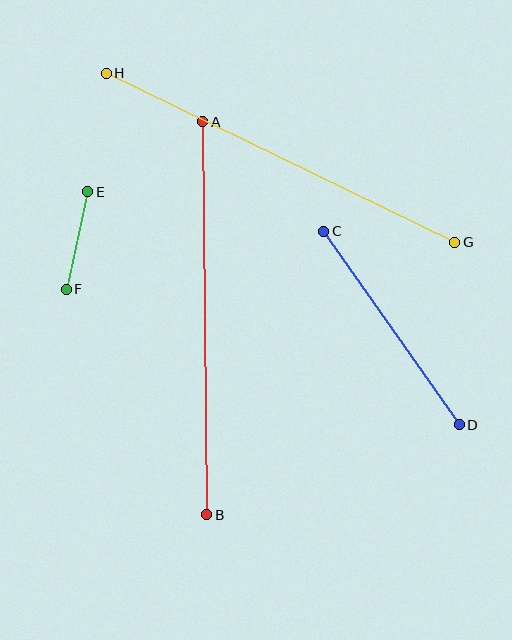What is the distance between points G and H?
The distance is approximately 387 pixels.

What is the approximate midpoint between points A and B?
The midpoint is at approximately (205, 318) pixels.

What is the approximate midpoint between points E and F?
The midpoint is at approximately (77, 241) pixels.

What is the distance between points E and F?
The distance is approximately 99 pixels.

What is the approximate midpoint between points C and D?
The midpoint is at approximately (391, 328) pixels.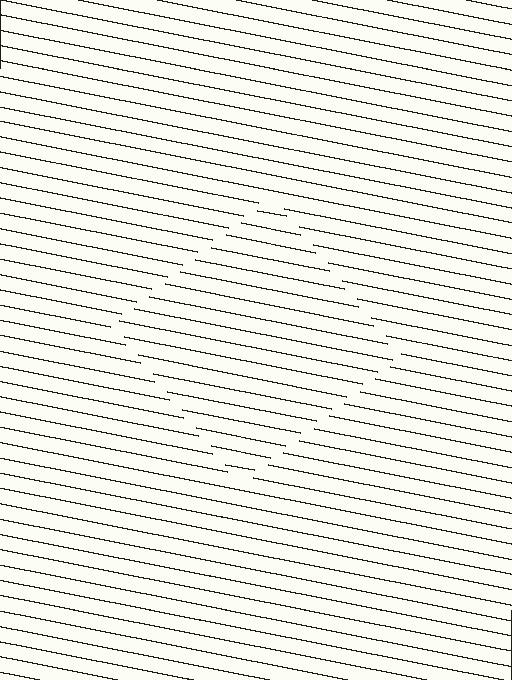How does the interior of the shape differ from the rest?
The interior of the shape contains the same grating, shifted by half a period — the contour is defined by the phase discontinuity where line-ends from the inner and outer gratings abut.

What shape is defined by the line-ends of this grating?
An illusory square. The interior of the shape contains the same grating, shifted by half a period — the contour is defined by the phase discontinuity where line-ends from the inner and outer gratings abut.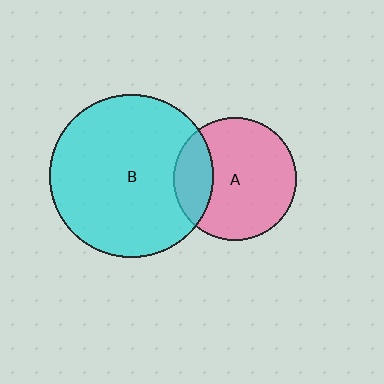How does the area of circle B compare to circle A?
Approximately 1.8 times.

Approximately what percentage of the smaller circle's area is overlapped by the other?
Approximately 20%.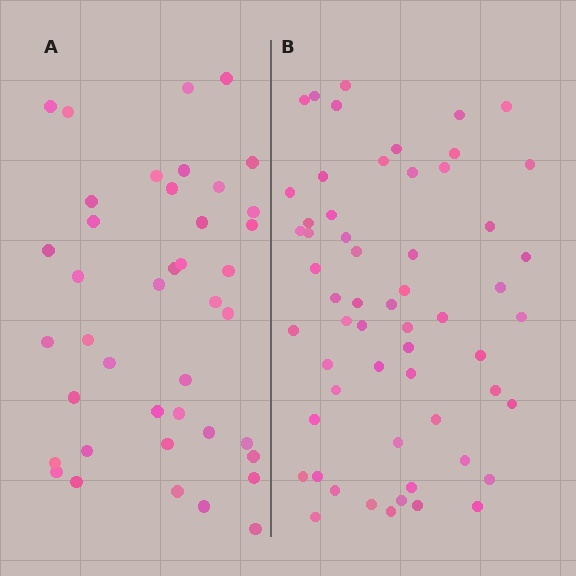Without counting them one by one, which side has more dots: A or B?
Region B (the right region) has more dots.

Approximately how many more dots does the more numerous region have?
Region B has approximately 15 more dots than region A.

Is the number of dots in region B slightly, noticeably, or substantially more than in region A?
Region B has noticeably more, but not dramatically so. The ratio is roughly 1.4 to 1.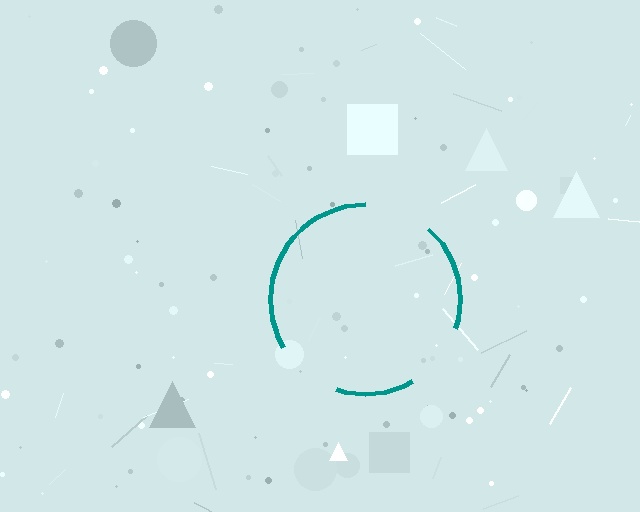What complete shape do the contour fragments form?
The contour fragments form a circle.